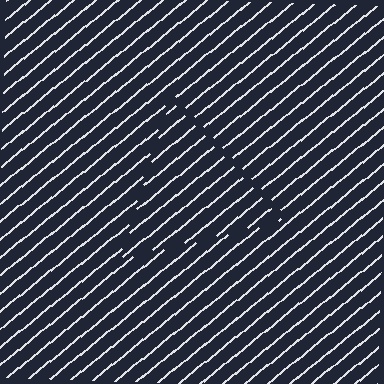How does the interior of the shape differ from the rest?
The interior of the shape contains the same grating, shifted by half a period — the contour is defined by the phase discontinuity where line-ends from the inner and outer gratings abut.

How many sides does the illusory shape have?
3 sides — the line-ends trace a triangle.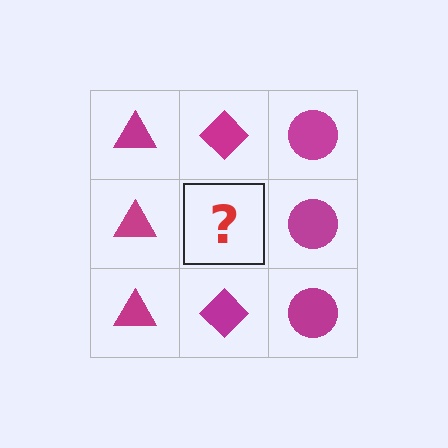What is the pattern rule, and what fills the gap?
The rule is that each column has a consistent shape. The gap should be filled with a magenta diamond.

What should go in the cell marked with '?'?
The missing cell should contain a magenta diamond.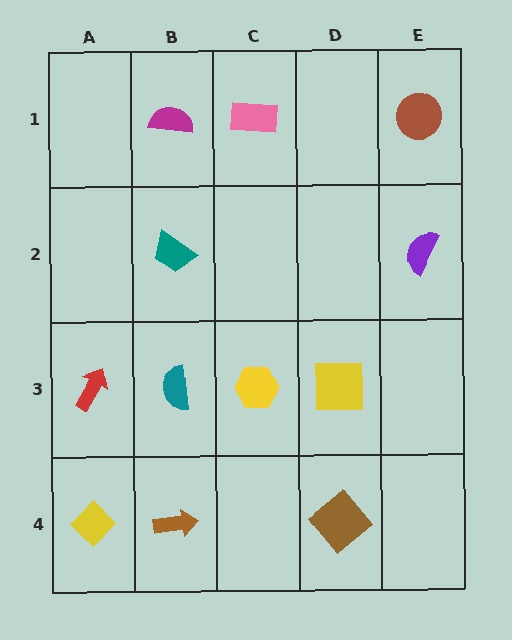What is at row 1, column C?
A pink rectangle.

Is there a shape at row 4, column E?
No, that cell is empty.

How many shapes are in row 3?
4 shapes.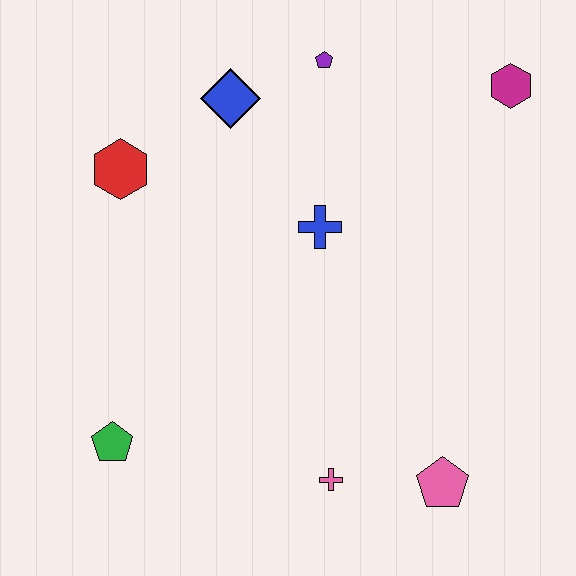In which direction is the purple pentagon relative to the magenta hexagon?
The purple pentagon is to the left of the magenta hexagon.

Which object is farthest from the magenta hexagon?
The green pentagon is farthest from the magenta hexagon.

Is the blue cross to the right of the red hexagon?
Yes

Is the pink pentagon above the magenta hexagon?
No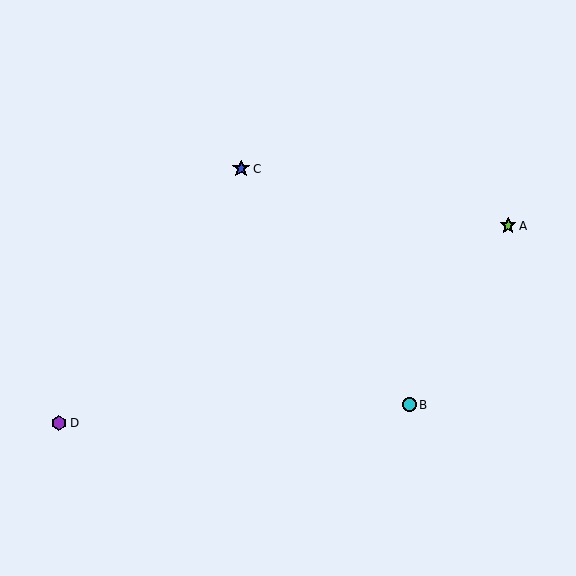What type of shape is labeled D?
Shape D is a purple hexagon.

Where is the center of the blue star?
The center of the blue star is at (241, 169).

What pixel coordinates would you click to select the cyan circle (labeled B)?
Click at (409, 405) to select the cyan circle B.